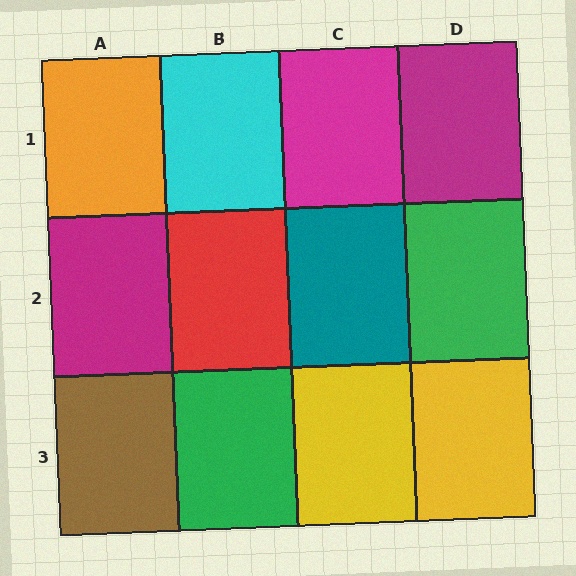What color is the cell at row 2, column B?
Red.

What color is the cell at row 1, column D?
Magenta.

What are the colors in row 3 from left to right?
Brown, green, yellow, yellow.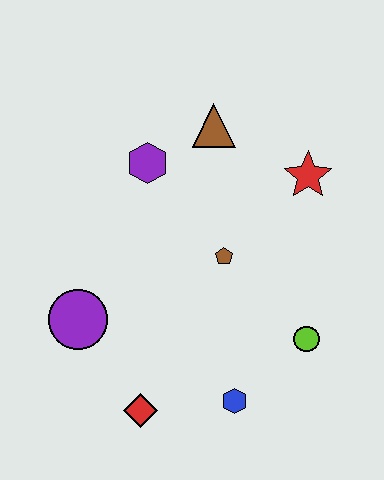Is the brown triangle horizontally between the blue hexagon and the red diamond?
Yes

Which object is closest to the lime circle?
The blue hexagon is closest to the lime circle.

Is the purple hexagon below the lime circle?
No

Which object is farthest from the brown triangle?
The red diamond is farthest from the brown triangle.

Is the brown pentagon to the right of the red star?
No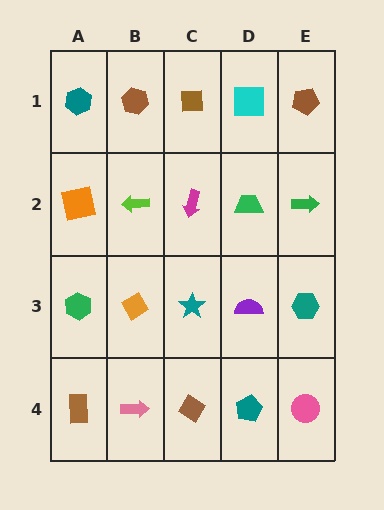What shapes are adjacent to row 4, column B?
An orange diamond (row 3, column B), a brown rectangle (row 4, column A), a brown diamond (row 4, column C).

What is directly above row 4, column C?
A teal star.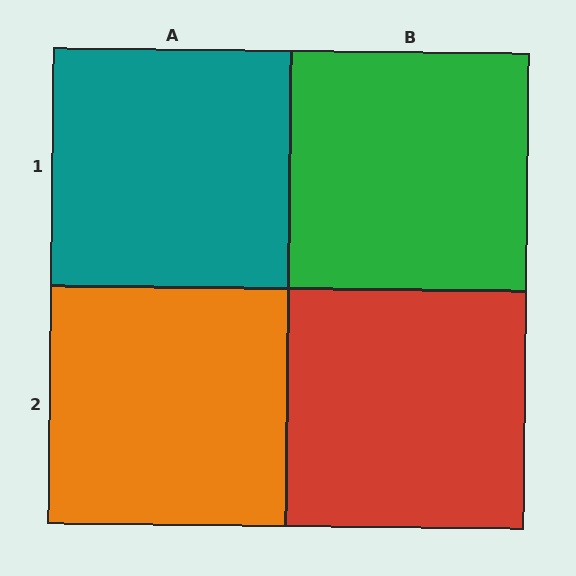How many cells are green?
1 cell is green.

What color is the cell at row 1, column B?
Green.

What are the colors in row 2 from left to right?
Orange, red.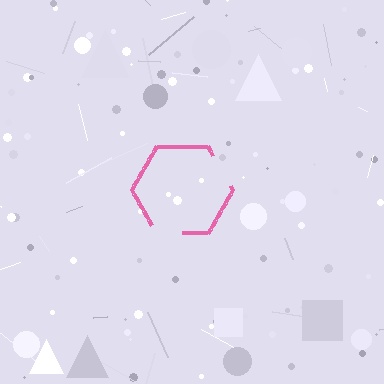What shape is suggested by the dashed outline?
The dashed outline suggests a hexagon.